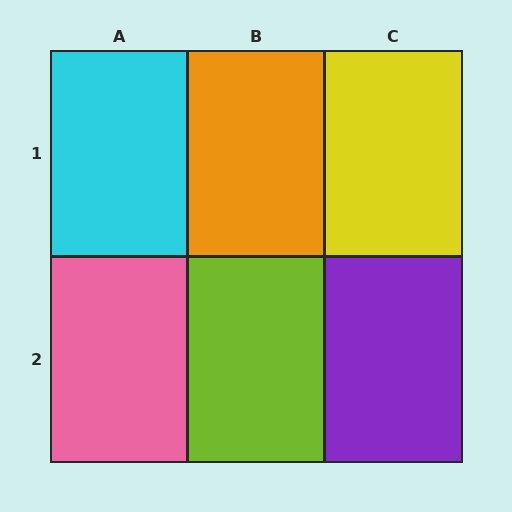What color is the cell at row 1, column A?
Cyan.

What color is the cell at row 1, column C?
Yellow.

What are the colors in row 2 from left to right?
Pink, lime, purple.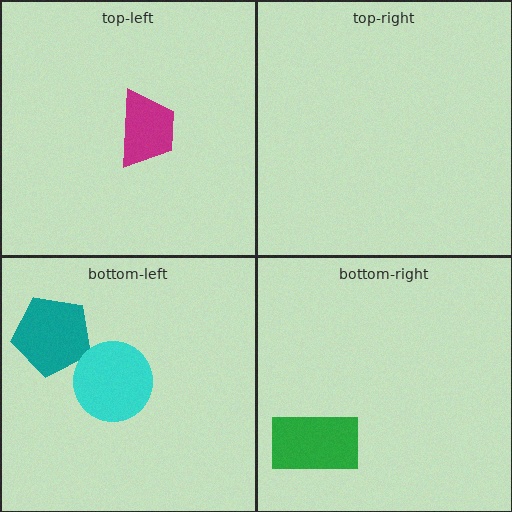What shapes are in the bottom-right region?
The green rectangle.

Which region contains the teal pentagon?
The bottom-left region.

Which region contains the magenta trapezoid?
The top-left region.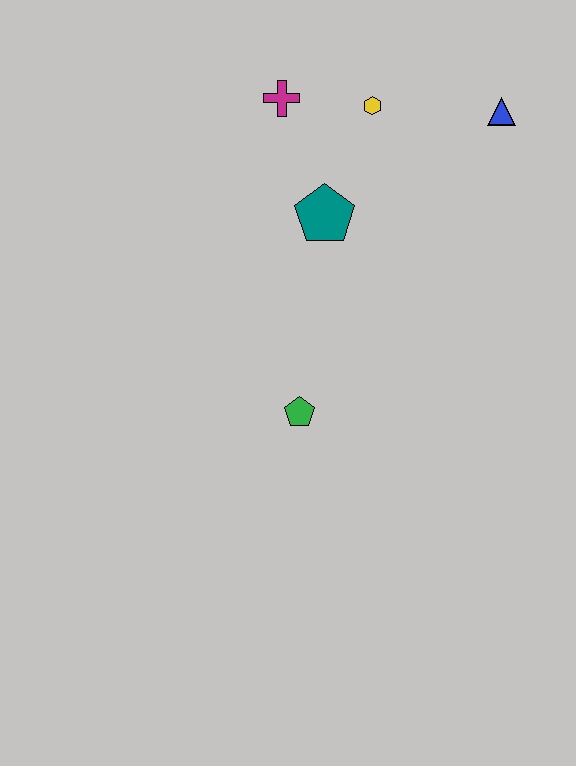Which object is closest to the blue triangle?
The yellow hexagon is closest to the blue triangle.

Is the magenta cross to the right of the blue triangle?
No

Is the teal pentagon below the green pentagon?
No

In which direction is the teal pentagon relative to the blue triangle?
The teal pentagon is to the left of the blue triangle.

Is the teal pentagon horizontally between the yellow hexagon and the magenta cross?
Yes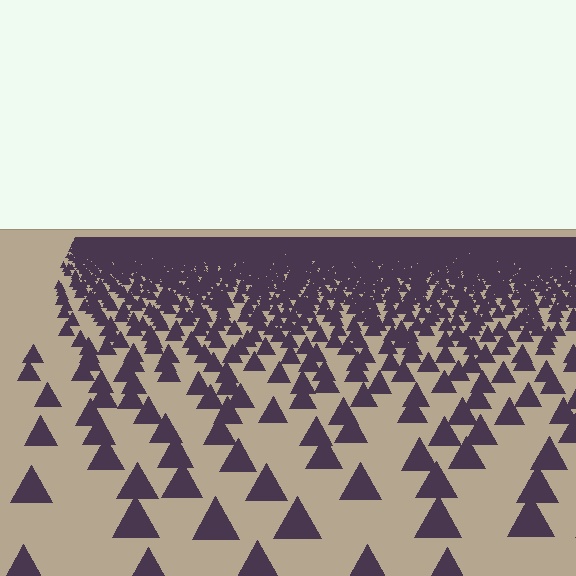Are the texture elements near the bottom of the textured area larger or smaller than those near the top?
Larger. Near the bottom, elements are closer to the viewer and appear at a bigger on-screen size.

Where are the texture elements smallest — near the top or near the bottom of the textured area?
Near the top.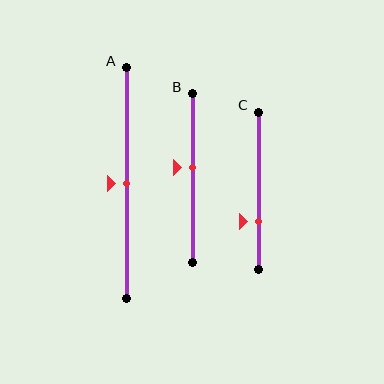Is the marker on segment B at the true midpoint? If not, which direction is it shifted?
No, the marker on segment B is shifted upward by about 6% of the segment length.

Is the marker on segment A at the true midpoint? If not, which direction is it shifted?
Yes, the marker on segment A is at the true midpoint.